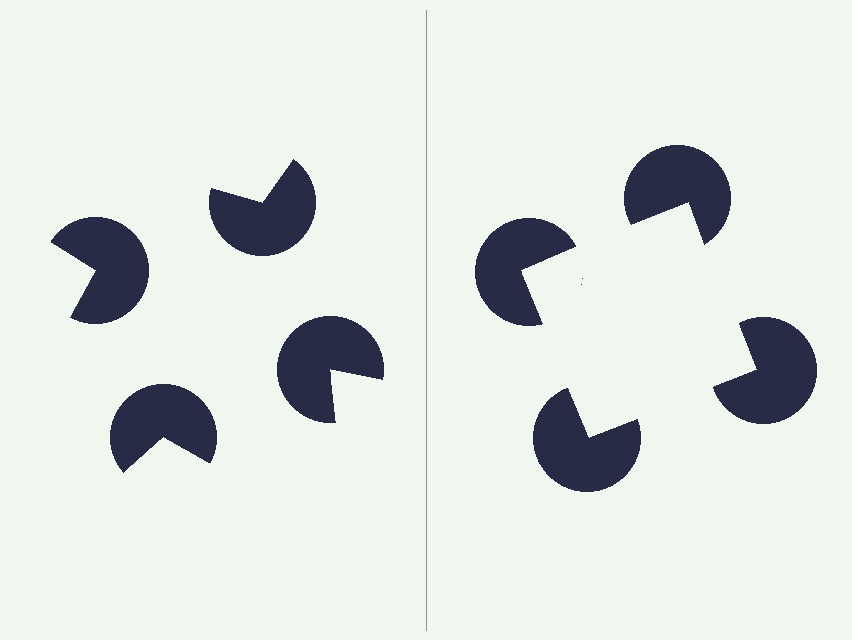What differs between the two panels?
The pac-man discs are positioned identically on both sides; only the wedge orientations differ. On the right they align to a square; on the left they are misaligned.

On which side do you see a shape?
An illusory square appears on the right side. On the left side the wedge cuts are rotated, so no coherent shape forms.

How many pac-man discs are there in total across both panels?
8 — 4 on each side.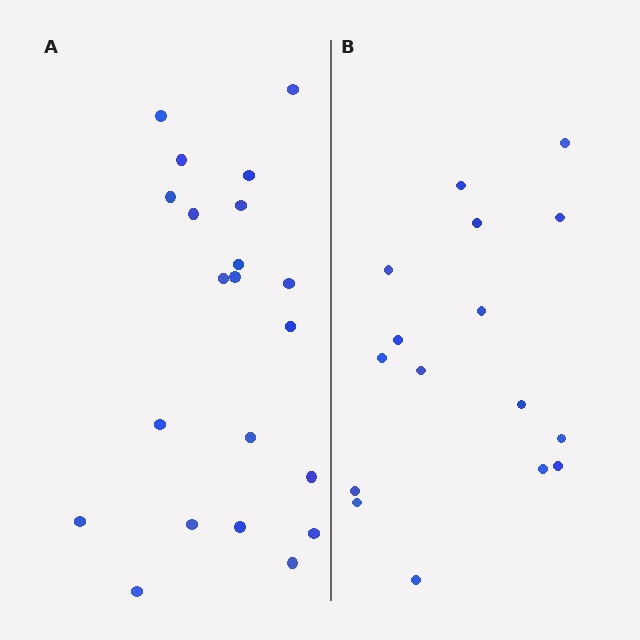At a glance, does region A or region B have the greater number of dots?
Region A (the left region) has more dots.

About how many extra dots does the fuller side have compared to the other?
Region A has about 5 more dots than region B.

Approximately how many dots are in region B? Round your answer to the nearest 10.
About 20 dots. (The exact count is 16, which rounds to 20.)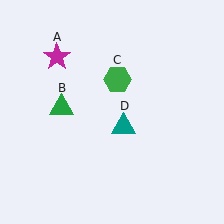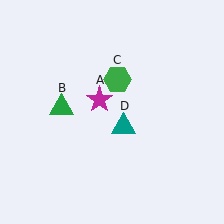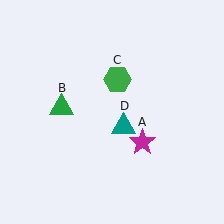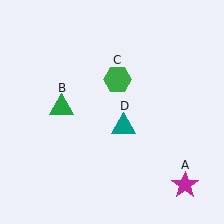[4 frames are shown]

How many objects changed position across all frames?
1 object changed position: magenta star (object A).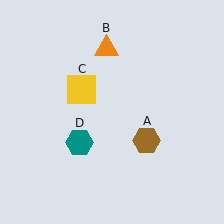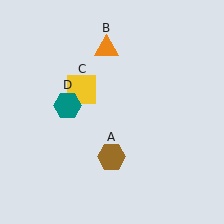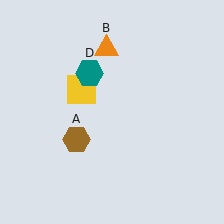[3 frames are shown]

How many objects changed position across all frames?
2 objects changed position: brown hexagon (object A), teal hexagon (object D).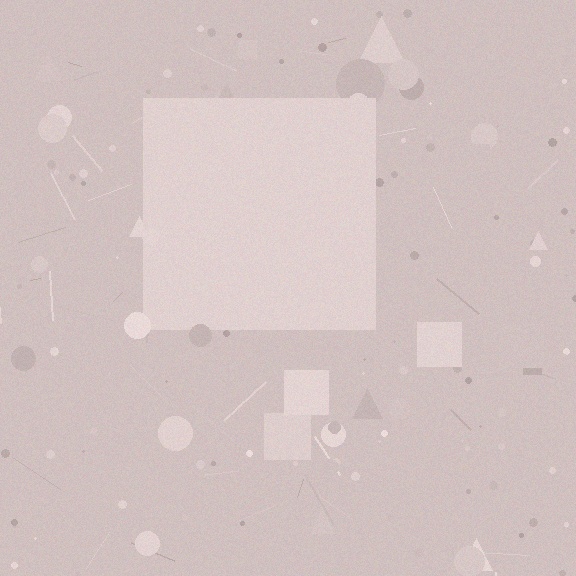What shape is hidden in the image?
A square is hidden in the image.